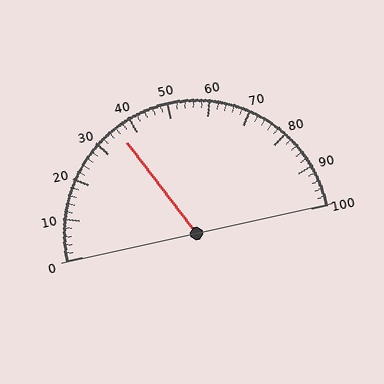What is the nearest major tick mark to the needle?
The nearest major tick mark is 40.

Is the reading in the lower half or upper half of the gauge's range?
The reading is in the lower half of the range (0 to 100).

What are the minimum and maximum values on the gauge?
The gauge ranges from 0 to 100.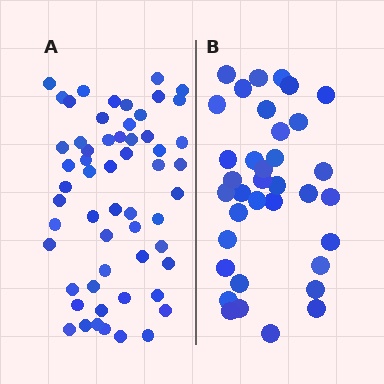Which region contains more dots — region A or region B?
Region A (the left region) has more dots.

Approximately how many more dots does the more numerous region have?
Region A has approximately 20 more dots than region B.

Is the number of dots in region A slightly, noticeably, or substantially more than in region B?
Region A has substantially more. The ratio is roughly 1.6 to 1.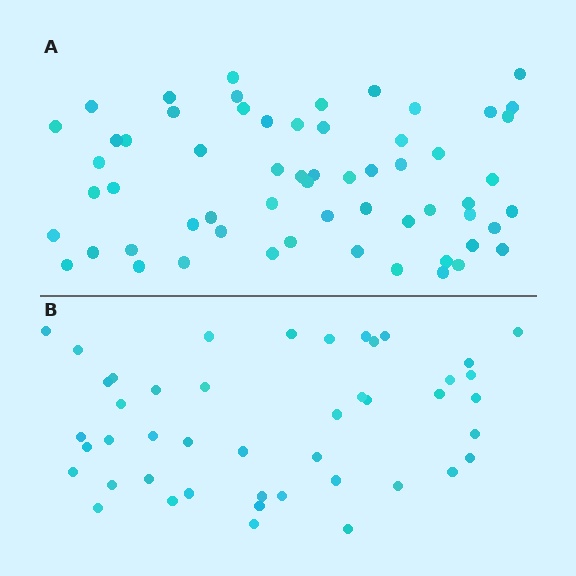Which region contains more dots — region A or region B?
Region A (the top region) has more dots.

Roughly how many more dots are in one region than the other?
Region A has approximately 15 more dots than region B.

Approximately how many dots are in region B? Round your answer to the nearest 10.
About 40 dots. (The exact count is 45, which rounds to 40.)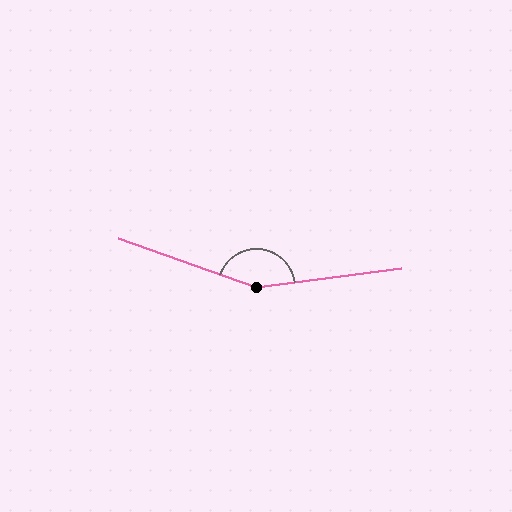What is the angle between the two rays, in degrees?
Approximately 153 degrees.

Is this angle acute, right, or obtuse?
It is obtuse.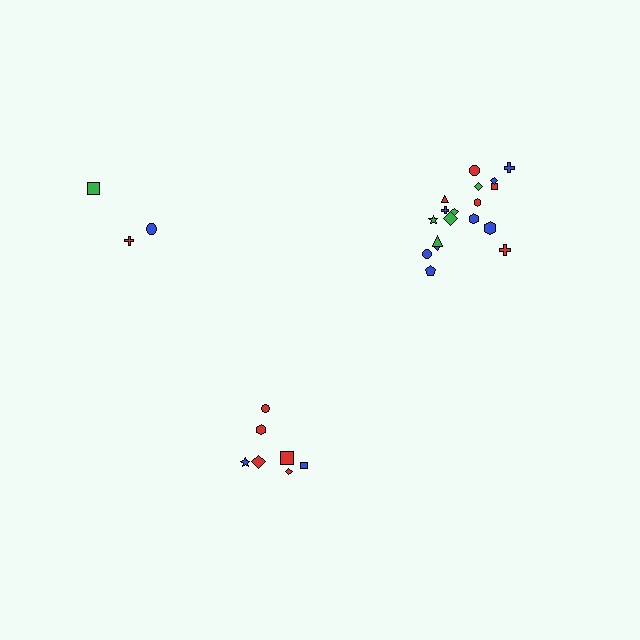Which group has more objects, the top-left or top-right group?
The top-right group.